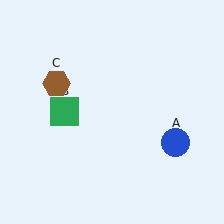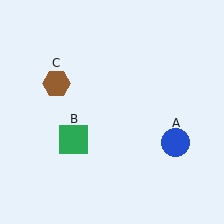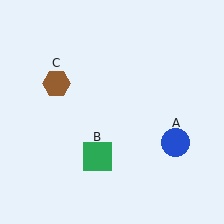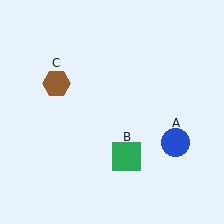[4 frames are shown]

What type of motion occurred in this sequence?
The green square (object B) rotated counterclockwise around the center of the scene.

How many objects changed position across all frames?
1 object changed position: green square (object B).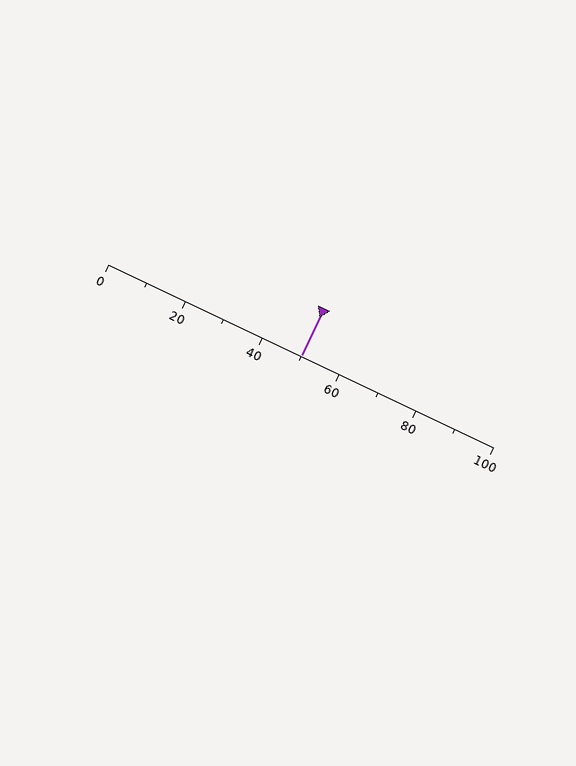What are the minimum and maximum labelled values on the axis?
The axis runs from 0 to 100.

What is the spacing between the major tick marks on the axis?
The major ticks are spaced 20 apart.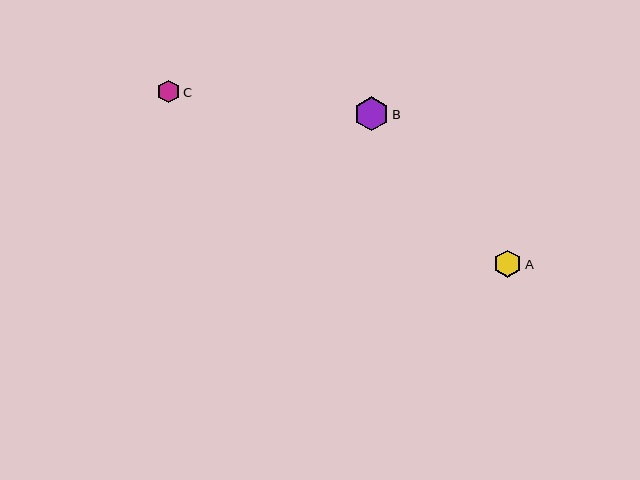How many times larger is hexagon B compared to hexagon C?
Hexagon B is approximately 1.5 times the size of hexagon C.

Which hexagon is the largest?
Hexagon B is the largest with a size of approximately 34 pixels.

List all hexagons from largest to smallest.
From largest to smallest: B, A, C.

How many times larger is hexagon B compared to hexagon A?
Hexagon B is approximately 1.2 times the size of hexagon A.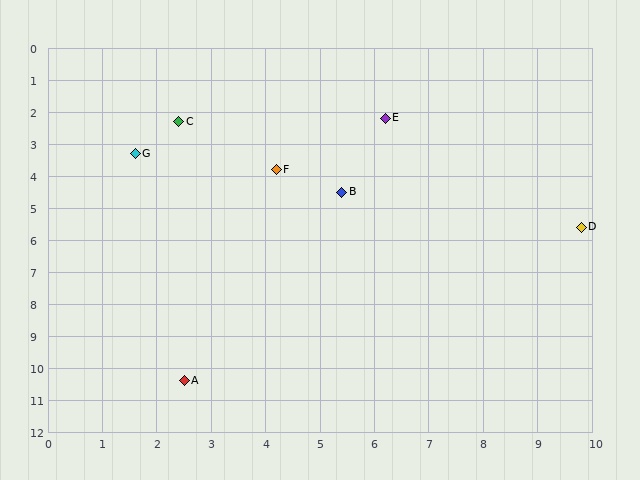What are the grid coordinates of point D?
Point D is at approximately (9.8, 5.6).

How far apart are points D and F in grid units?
Points D and F are about 5.9 grid units apart.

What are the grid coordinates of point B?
Point B is at approximately (5.4, 4.5).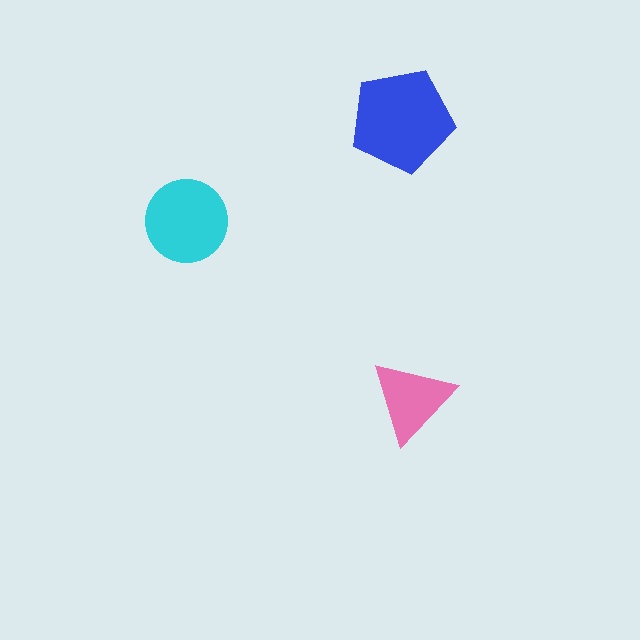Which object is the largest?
The blue pentagon.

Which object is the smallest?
The pink triangle.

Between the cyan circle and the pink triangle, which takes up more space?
The cyan circle.